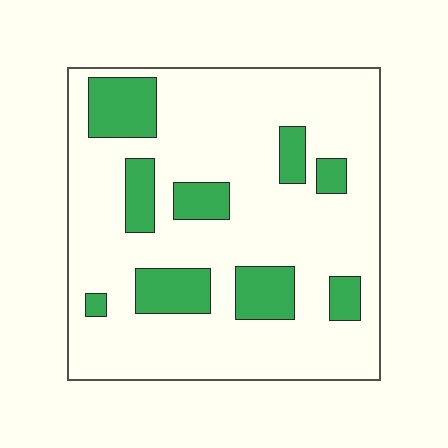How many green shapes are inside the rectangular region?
9.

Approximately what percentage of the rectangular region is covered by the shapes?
Approximately 20%.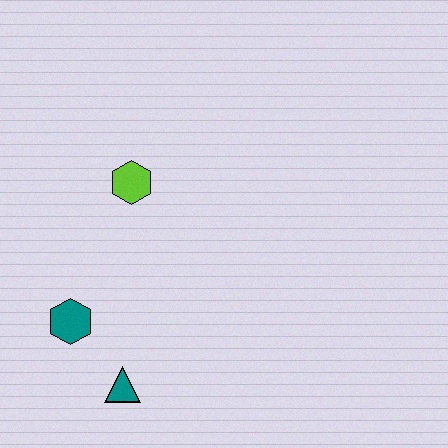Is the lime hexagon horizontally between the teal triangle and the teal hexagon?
No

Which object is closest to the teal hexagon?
The teal triangle is closest to the teal hexagon.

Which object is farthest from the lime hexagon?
The teal triangle is farthest from the lime hexagon.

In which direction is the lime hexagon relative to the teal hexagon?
The lime hexagon is above the teal hexagon.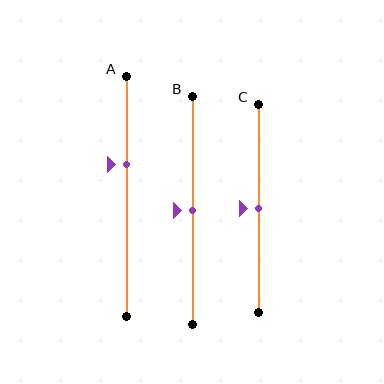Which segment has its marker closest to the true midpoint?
Segment B has its marker closest to the true midpoint.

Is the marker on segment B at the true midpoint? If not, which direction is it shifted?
Yes, the marker on segment B is at the true midpoint.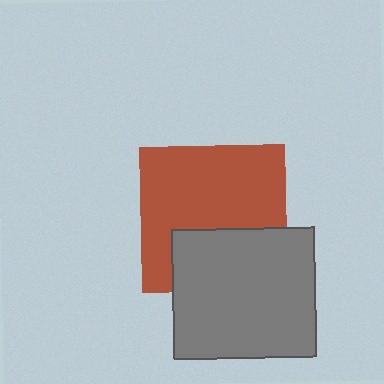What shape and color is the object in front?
The object in front is a gray rectangle.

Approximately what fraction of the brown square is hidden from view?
Roughly 34% of the brown square is hidden behind the gray rectangle.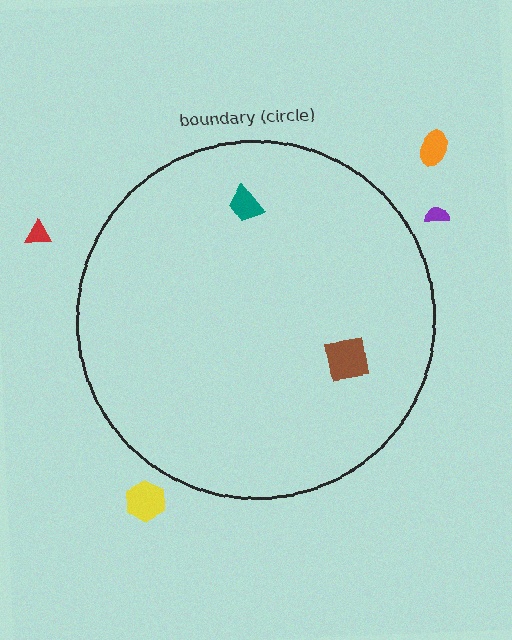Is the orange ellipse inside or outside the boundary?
Outside.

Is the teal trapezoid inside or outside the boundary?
Inside.